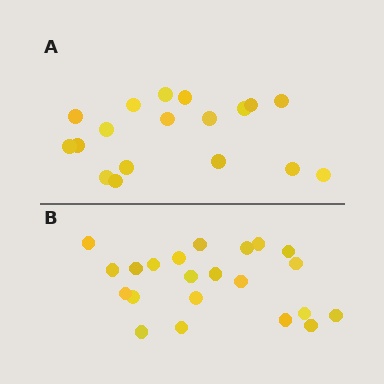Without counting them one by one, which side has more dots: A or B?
Region B (the bottom region) has more dots.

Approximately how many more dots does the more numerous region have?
Region B has about 4 more dots than region A.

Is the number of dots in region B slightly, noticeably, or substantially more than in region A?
Region B has only slightly more — the two regions are fairly close. The ratio is roughly 1.2 to 1.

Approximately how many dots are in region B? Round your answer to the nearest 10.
About 20 dots. (The exact count is 22, which rounds to 20.)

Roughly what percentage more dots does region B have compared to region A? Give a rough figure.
About 20% more.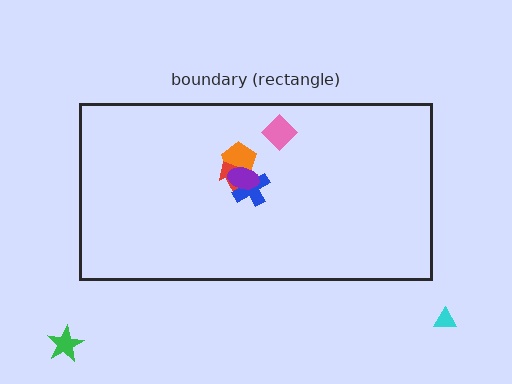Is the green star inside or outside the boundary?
Outside.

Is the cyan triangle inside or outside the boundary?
Outside.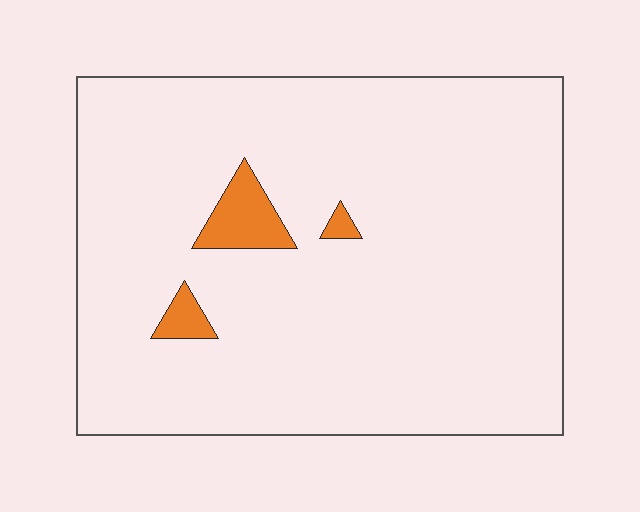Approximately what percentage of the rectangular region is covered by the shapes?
Approximately 5%.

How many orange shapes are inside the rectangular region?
3.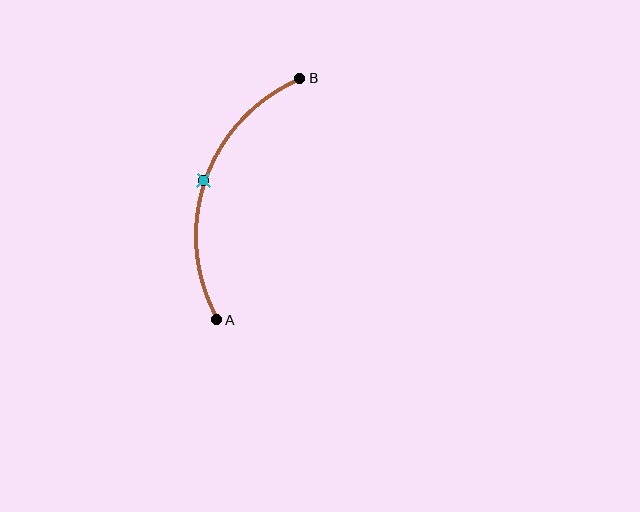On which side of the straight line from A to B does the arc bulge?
The arc bulges to the left of the straight line connecting A and B.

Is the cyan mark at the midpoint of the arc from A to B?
Yes. The cyan mark lies on the arc at equal arc-length from both A and B — it is the arc midpoint.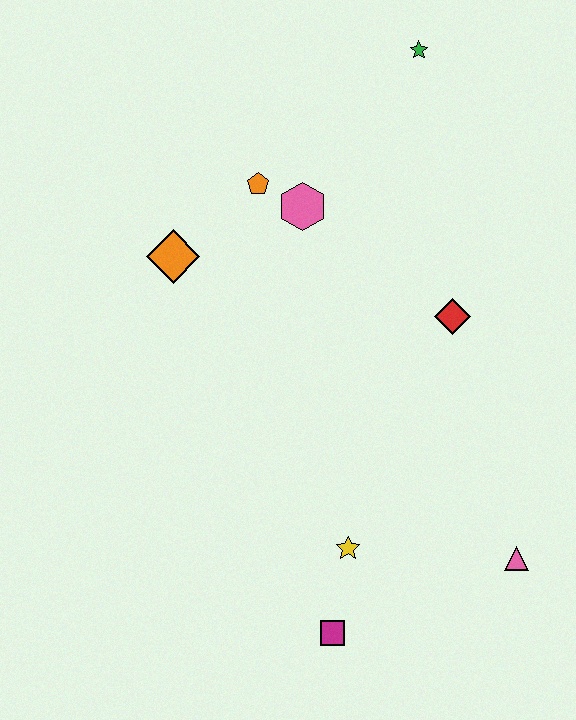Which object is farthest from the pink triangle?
The green star is farthest from the pink triangle.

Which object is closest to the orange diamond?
The orange pentagon is closest to the orange diamond.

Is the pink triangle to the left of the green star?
No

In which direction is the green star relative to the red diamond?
The green star is above the red diamond.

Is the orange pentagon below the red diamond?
No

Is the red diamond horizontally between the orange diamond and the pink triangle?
Yes